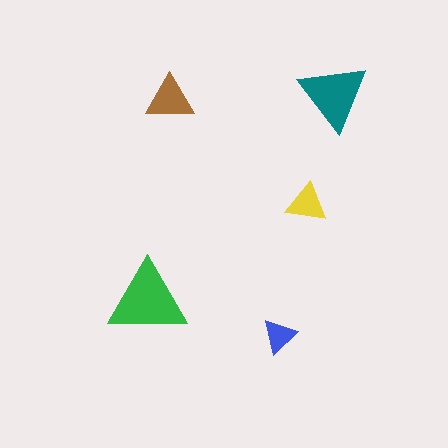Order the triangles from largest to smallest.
the green one, the teal one, the brown one, the yellow one, the blue one.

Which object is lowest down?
The blue triangle is bottommost.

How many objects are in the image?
There are 5 objects in the image.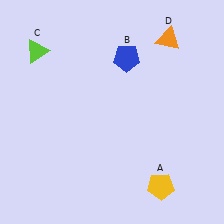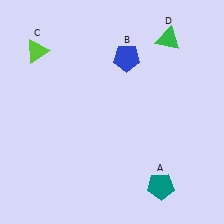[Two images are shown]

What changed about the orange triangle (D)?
In Image 1, D is orange. In Image 2, it changed to green.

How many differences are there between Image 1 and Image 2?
There are 2 differences between the two images.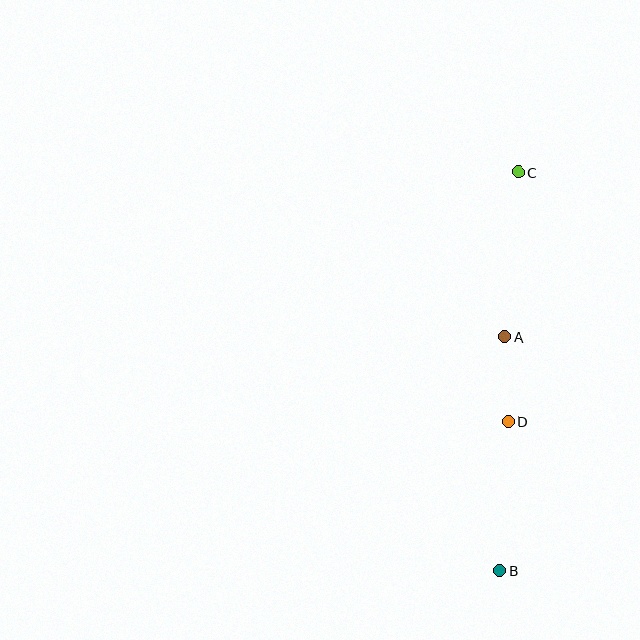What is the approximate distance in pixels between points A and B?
The distance between A and B is approximately 234 pixels.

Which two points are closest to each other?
Points A and D are closest to each other.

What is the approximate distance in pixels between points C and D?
The distance between C and D is approximately 250 pixels.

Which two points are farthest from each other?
Points B and C are farthest from each other.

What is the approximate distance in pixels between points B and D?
The distance between B and D is approximately 150 pixels.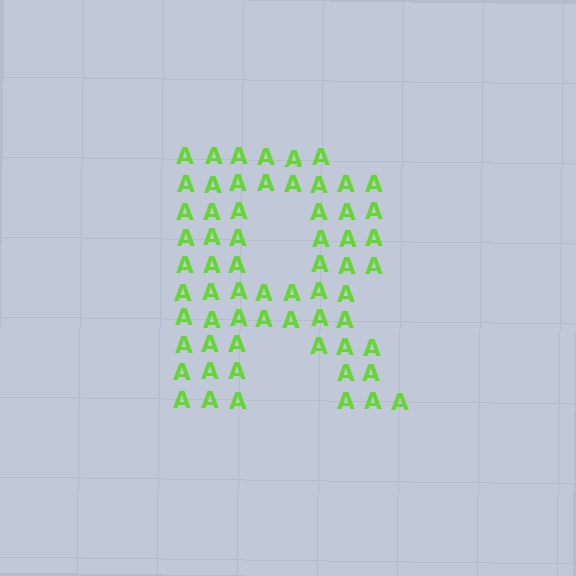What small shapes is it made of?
It is made of small letter A's.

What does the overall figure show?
The overall figure shows the letter R.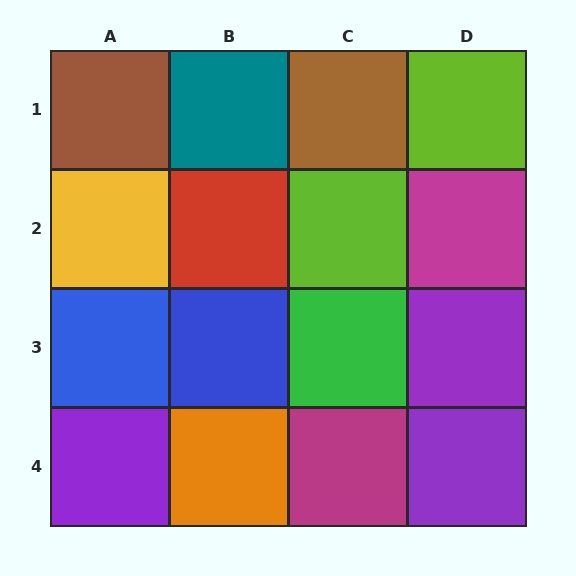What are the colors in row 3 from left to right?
Blue, blue, green, purple.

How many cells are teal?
1 cell is teal.